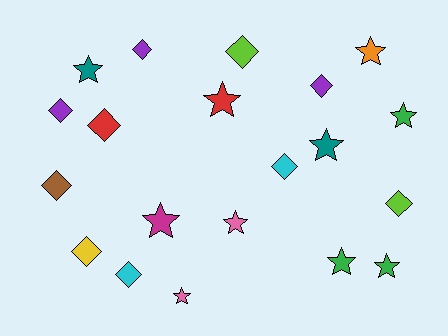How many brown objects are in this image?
There is 1 brown object.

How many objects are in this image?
There are 20 objects.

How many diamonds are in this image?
There are 10 diamonds.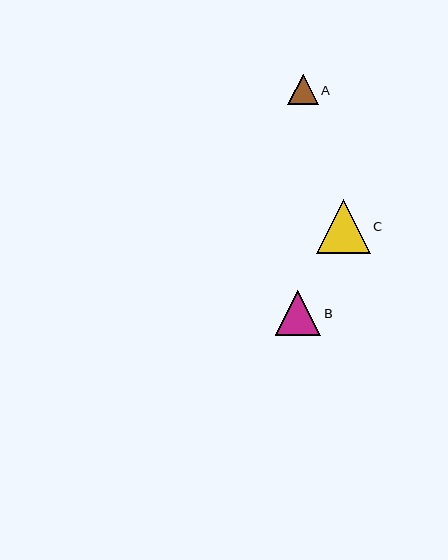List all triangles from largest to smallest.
From largest to smallest: C, B, A.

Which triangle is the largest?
Triangle C is the largest with a size of approximately 54 pixels.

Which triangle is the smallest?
Triangle A is the smallest with a size of approximately 30 pixels.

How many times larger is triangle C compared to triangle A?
Triangle C is approximately 1.8 times the size of triangle A.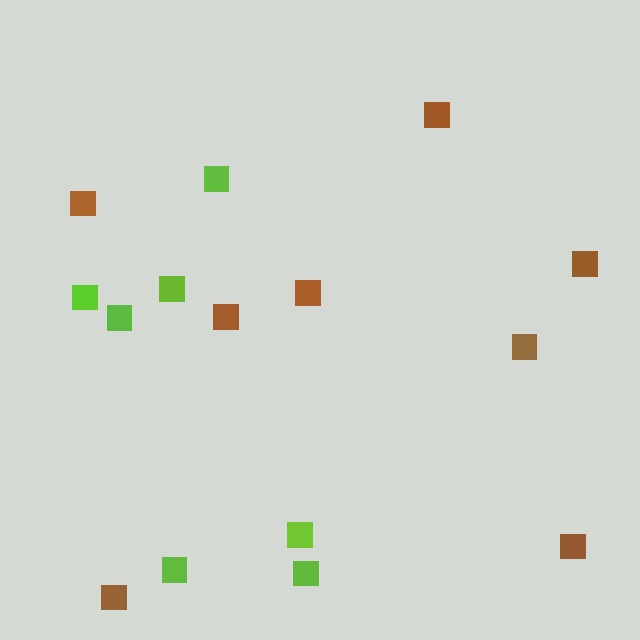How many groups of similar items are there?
There are 2 groups: one group of lime squares (7) and one group of brown squares (8).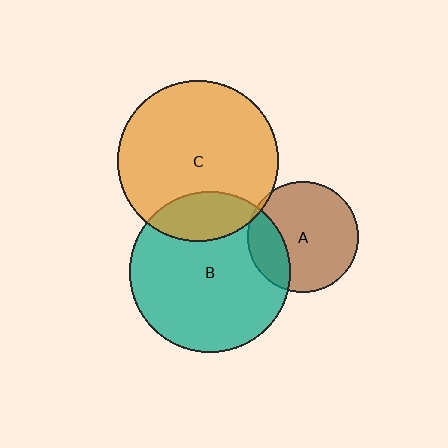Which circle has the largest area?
Circle C (orange).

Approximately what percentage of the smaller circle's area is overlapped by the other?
Approximately 25%.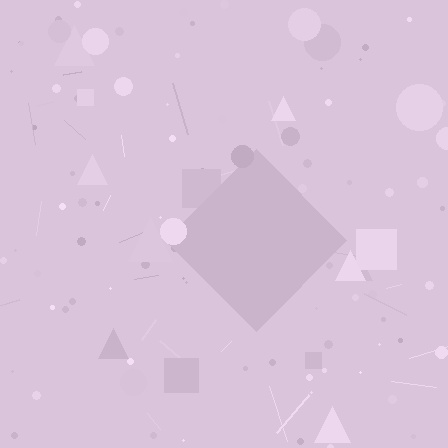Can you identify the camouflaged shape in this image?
The camouflaged shape is a diamond.